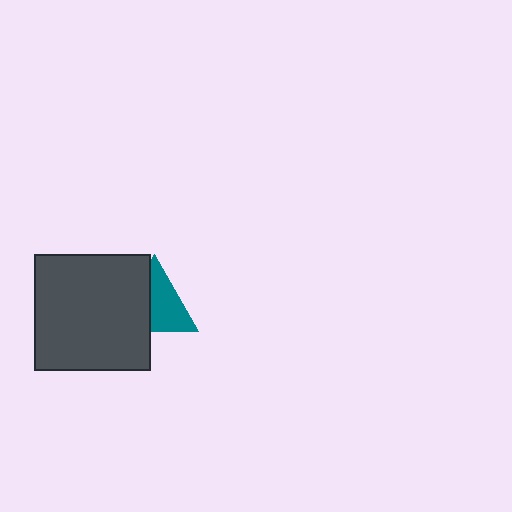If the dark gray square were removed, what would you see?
You would see the complete teal triangle.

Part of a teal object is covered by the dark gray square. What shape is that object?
It is a triangle.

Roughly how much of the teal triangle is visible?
About half of it is visible (roughly 56%).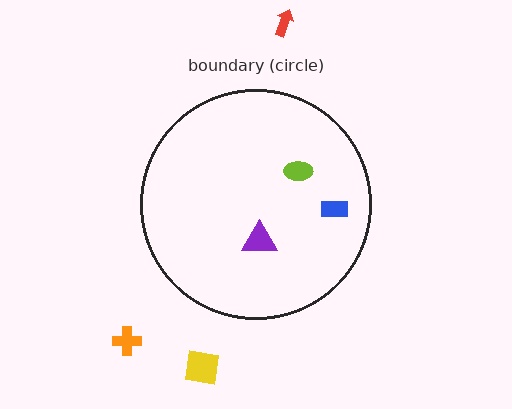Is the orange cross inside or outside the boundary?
Outside.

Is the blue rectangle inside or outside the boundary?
Inside.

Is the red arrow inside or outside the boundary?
Outside.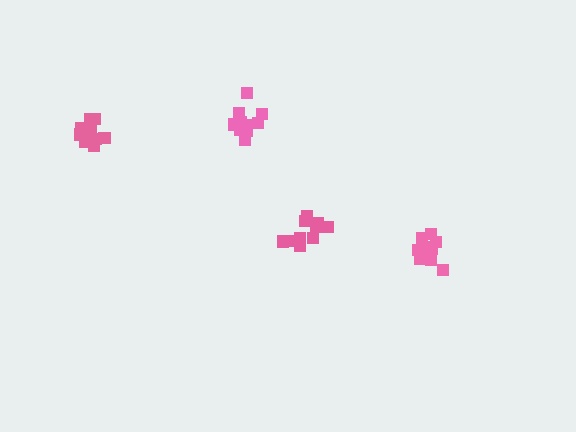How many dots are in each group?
Group 1: 11 dots, Group 2: 11 dots, Group 3: 10 dots, Group 4: 11 dots (43 total).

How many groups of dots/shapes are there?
There are 4 groups.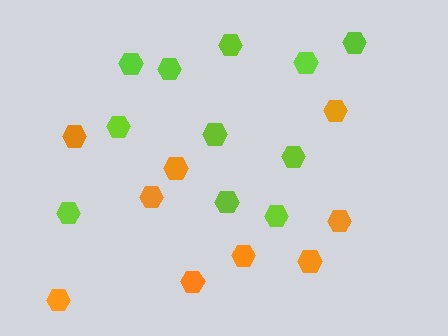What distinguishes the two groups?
There are 2 groups: one group of lime hexagons (11) and one group of orange hexagons (9).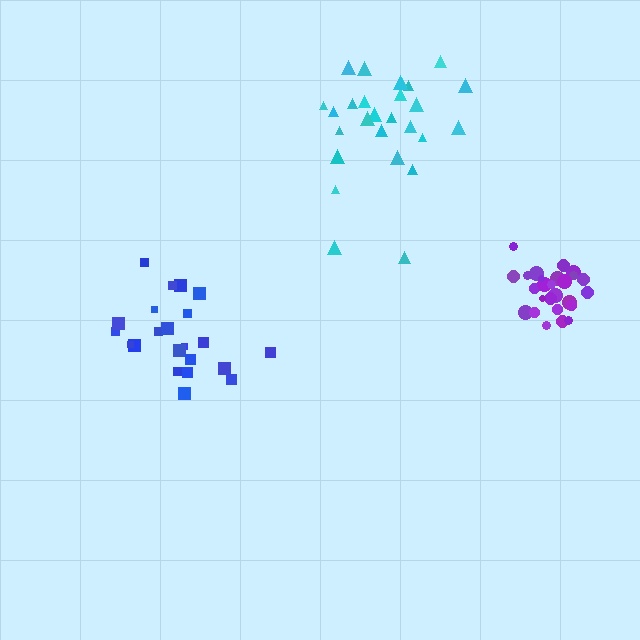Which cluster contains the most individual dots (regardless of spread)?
Cyan (27).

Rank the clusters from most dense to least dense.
purple, blue, cyan.